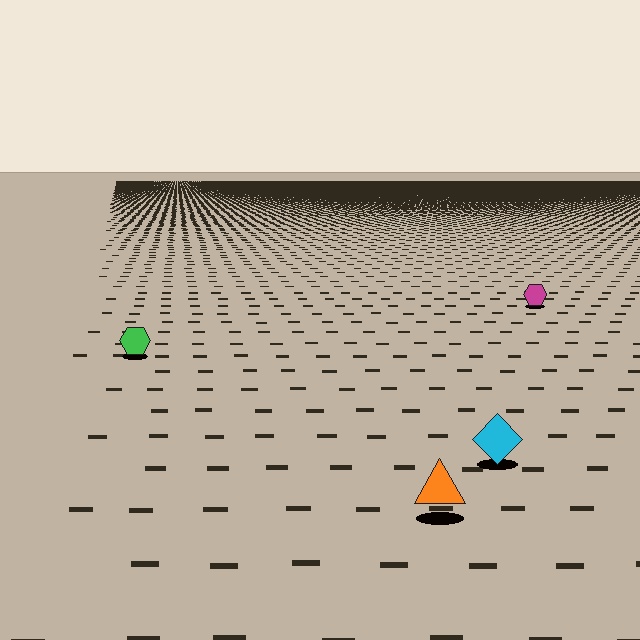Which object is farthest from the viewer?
The magenta hexagon is farthest from the viewer. It appears smaller and the ground texture around it is denser.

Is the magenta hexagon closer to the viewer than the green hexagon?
No. The green hexagon is closer — you can tell from the texture gradient: the ground texture is coarser near it.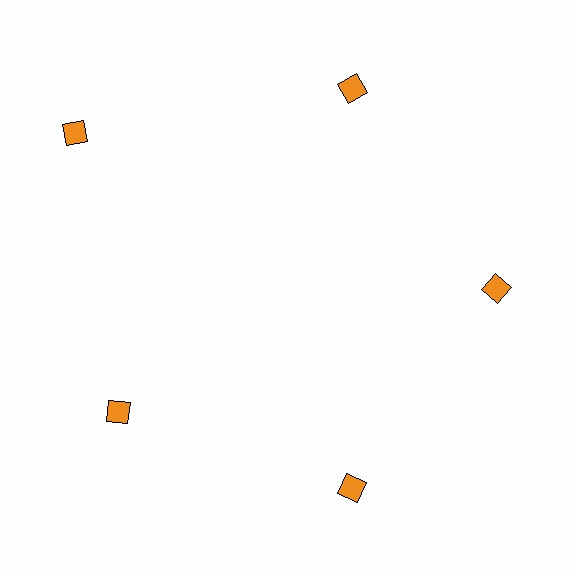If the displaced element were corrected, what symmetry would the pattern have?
It would have 5-fold rotational symmetry — the pattern would map onto itself every 72 degrees.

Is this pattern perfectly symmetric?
No. The 5 orange diamonds are arranged in a ring, but one element near the 10 o'clock position is pushed outward from the center, breaking the 5-fold rotational symmetry.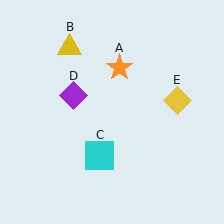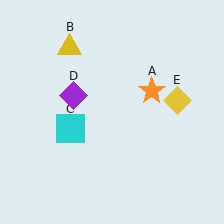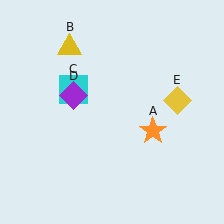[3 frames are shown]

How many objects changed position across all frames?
2 objects changed position: orange star (object A), cyan square (object C).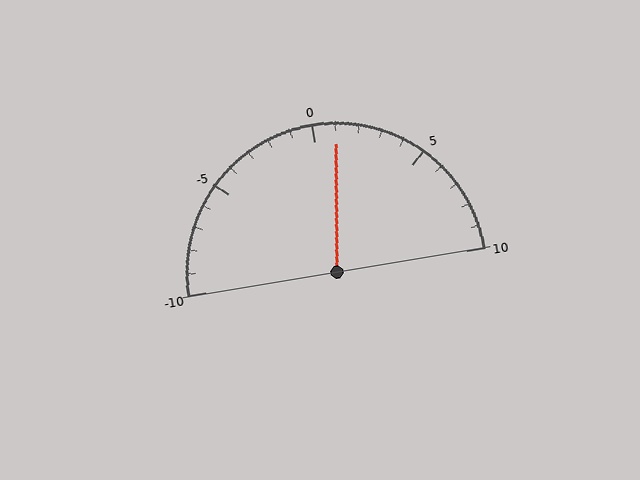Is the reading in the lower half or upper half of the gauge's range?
The reading is in the upper half of the range (-10 to 10).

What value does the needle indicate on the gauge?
The needle indicates approximately 1.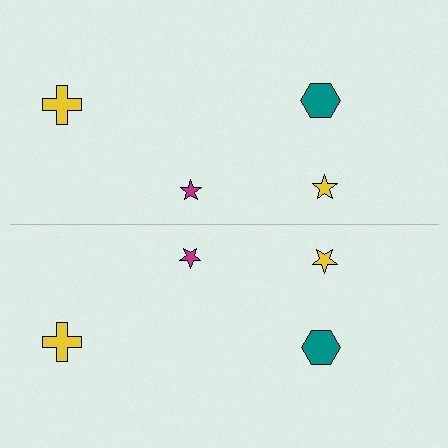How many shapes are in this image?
There are 8 shapes in this image.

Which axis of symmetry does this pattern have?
The pattern has a horizontal axis of symmetry running through the center of the image.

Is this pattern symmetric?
Yes, this pattern has bilateral (reflection) symmetry.